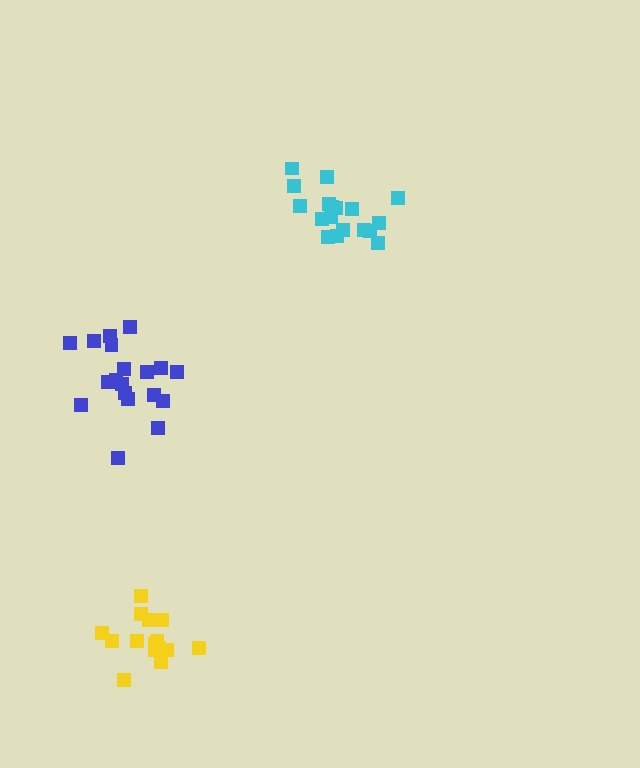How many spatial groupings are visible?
There are 3 spatial groupings.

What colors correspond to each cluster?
The clusters are colored: cyan, blue, yellow.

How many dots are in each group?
Group 1: 19 dots, Group 2: 19 dots, Group 3: 15 dots (53 total).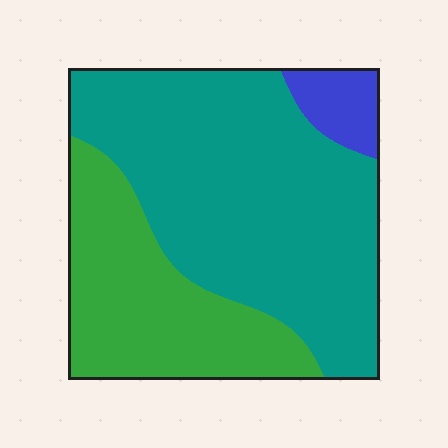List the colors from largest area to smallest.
From largest to smallest: teal, green, blue.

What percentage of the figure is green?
Green takes up about one third (1/3) of the figure.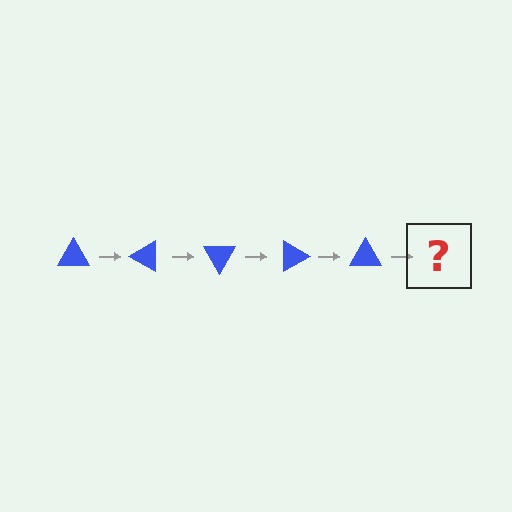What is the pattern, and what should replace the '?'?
The pattern is that the triangle rotates 30 degrees each step. The '?' should be a blue triangle rotated 150 degrees.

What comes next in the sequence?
The next element should be a blue triangle rotated 150 degrees.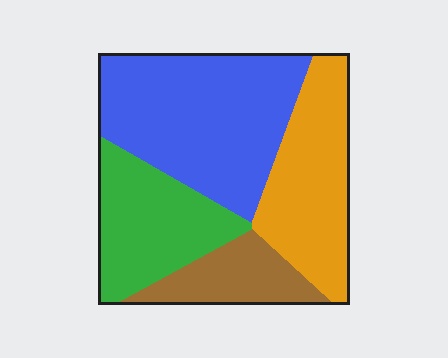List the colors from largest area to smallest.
From largest to smallest: blue, orange, green, brown.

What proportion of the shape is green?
Green takes up about one fifth (1/5) of the shape.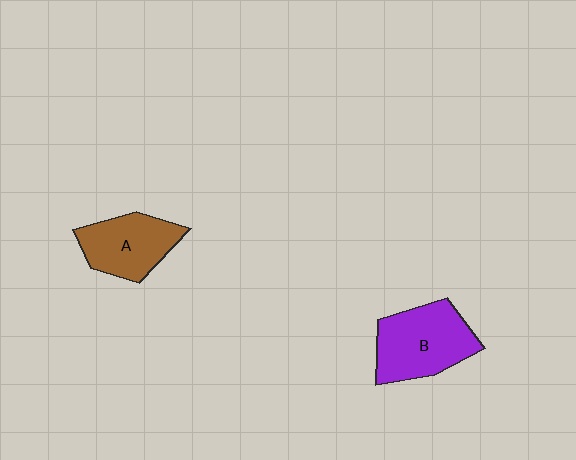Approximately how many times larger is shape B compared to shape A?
Approximately 1.2 times.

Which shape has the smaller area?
Shape A (brown).